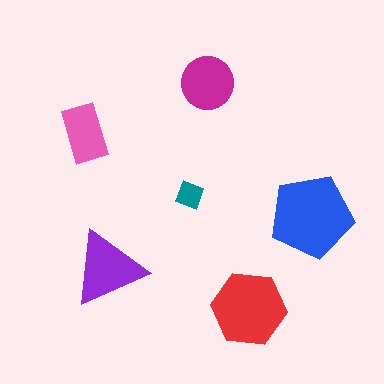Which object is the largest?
The blue pentagon.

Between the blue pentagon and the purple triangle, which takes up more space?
The blue pentagon.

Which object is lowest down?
The red hexagon is bottommost.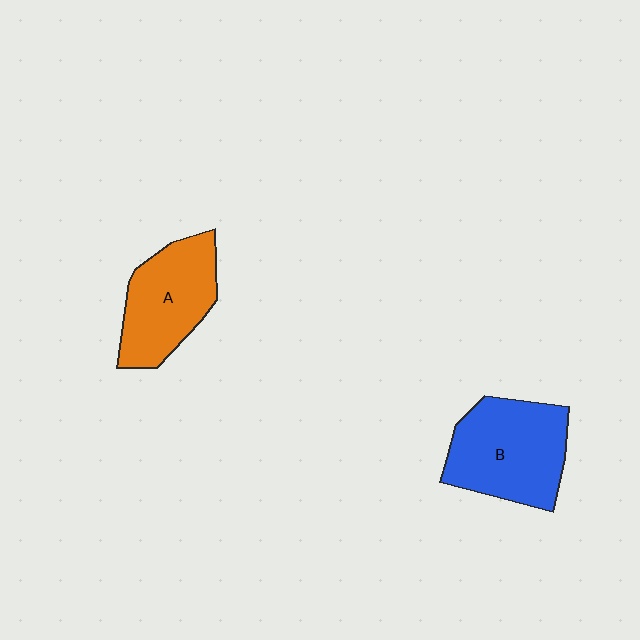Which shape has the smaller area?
Shape A (orange).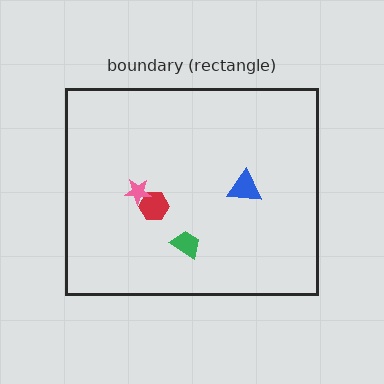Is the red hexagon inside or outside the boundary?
Inside.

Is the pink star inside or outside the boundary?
Inside.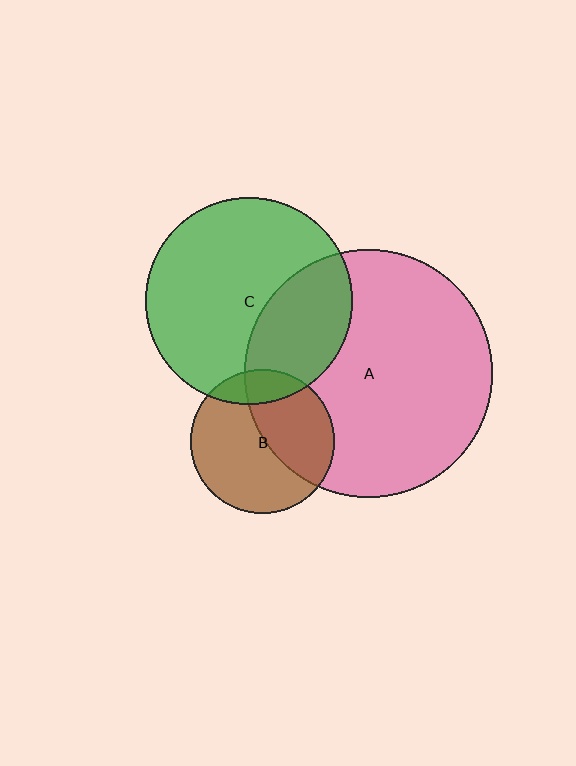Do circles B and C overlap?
Yes.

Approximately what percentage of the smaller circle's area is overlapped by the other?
Approximately 15%.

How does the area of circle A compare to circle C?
Approximately 1.4 times.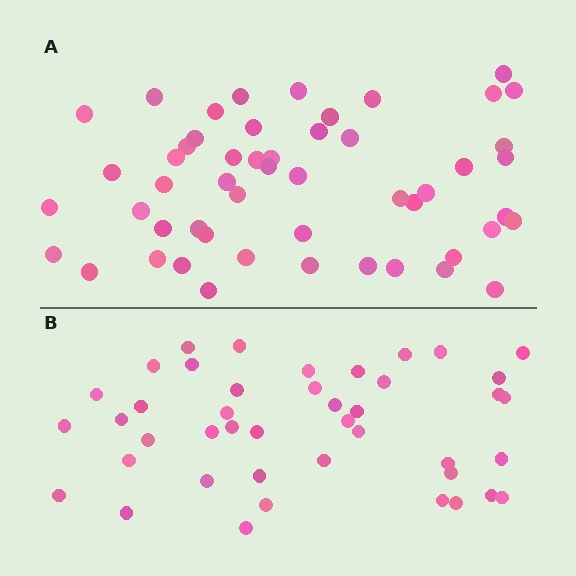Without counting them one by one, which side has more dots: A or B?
Region A (the top region) has more dots.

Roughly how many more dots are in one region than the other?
Region A has roughly 8 or so more dots than region B.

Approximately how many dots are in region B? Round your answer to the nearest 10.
About 40 dots. (The exact count is 43, which rounds to 40.)